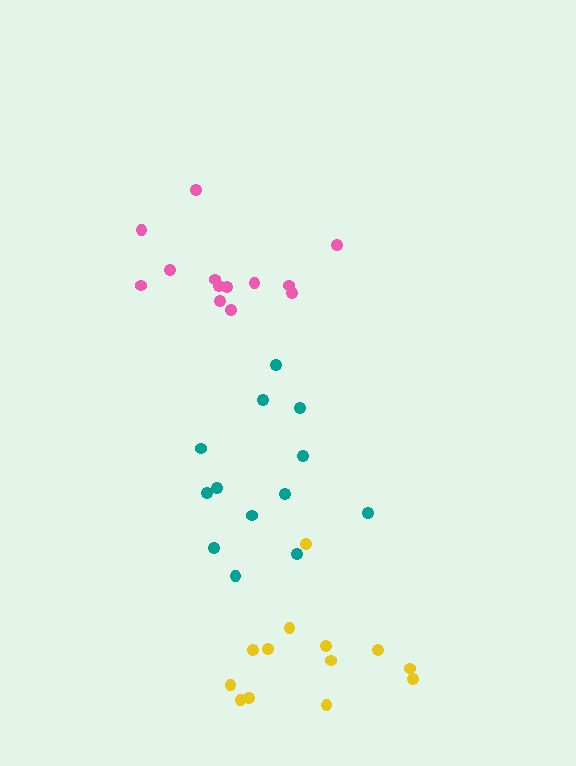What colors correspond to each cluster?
The clusters are colored: teal, yellow, pink.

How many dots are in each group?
Group 1: 13 dots, Group 2: 13 dots, Group 3: 13 dots (39 total).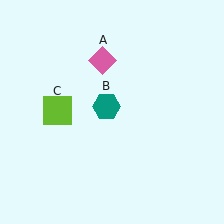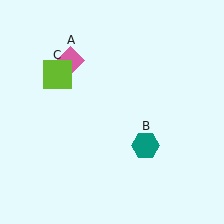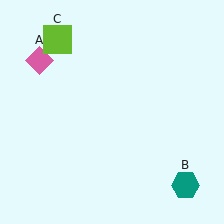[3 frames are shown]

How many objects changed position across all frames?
3 objects changed position: pink diamond (object A), teal hexagon (object B), lime square (object C).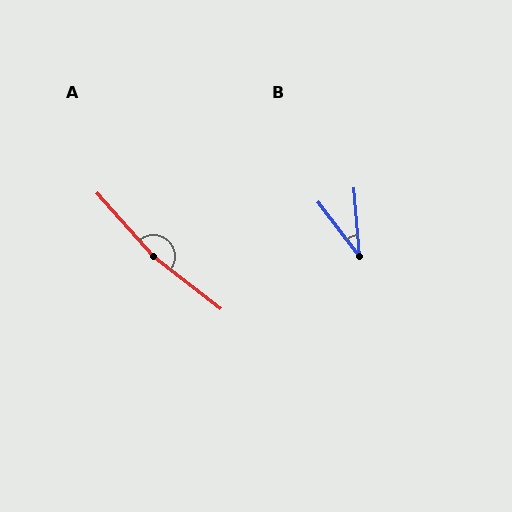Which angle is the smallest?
B, at approximately 33 degrees.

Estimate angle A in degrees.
Approximately 169 degrees.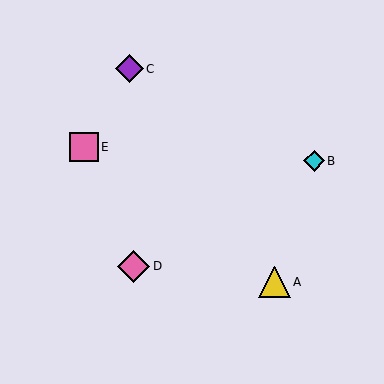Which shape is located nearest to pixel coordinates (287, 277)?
The yellow triangle (labeled A) at (275, 282) is nearest to that location.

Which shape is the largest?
The pink diamond (labeled D) is the largest.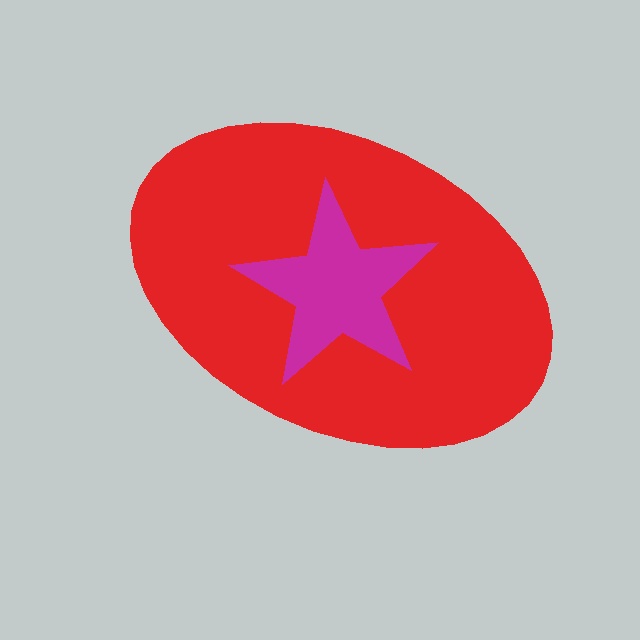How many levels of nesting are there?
2.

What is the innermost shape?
The magenta star.